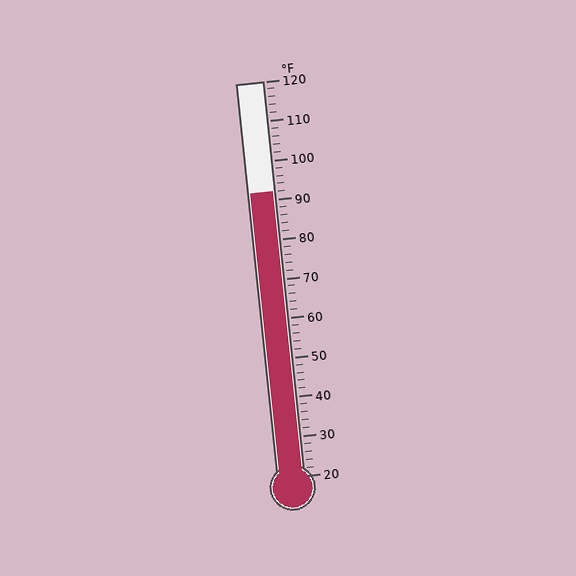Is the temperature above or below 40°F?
The temperature is above 40°F.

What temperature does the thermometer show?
The thermometer shows approximately 92°F.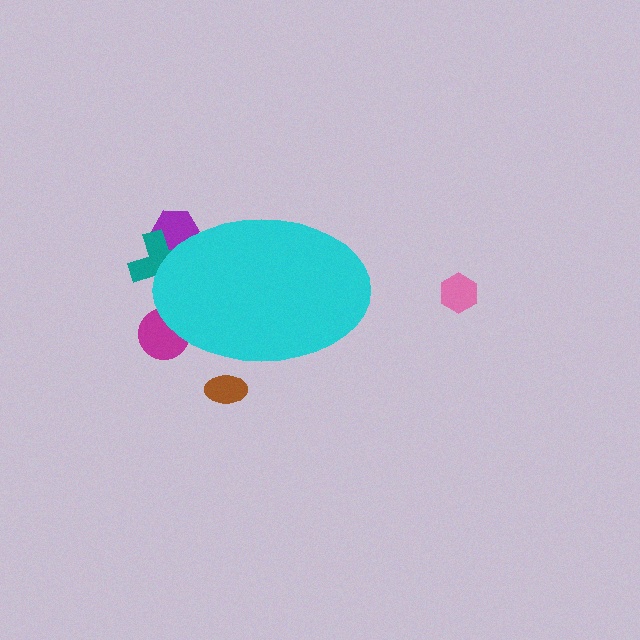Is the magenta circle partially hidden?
Yes, the magenta circle is partially hidden behind the cyan ellipse.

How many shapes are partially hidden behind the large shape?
4 shapes are partially hidden.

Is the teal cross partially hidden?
Yes, the teal cross is partially hidden behind the cyan ellipse.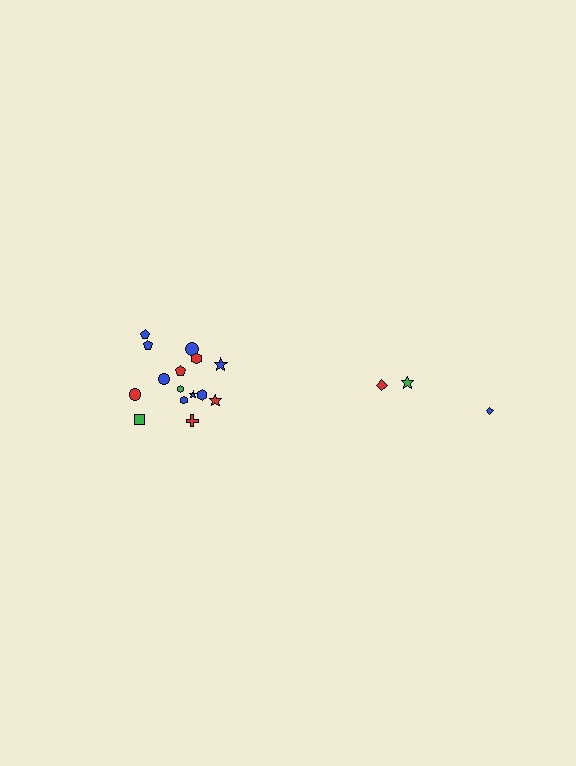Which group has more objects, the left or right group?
The left group.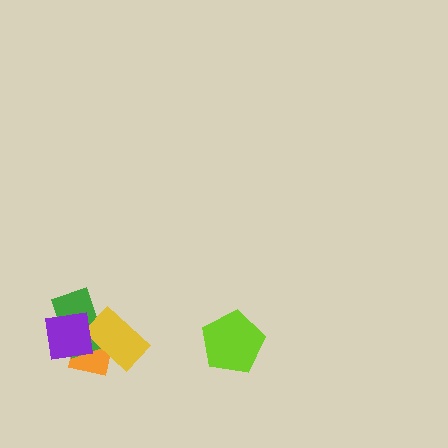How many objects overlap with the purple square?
3 objects overlap with the purple square.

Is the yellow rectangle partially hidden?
Yes, it is partially covered by another shape.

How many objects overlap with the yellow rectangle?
3 objects overlap with the yellow rectangle.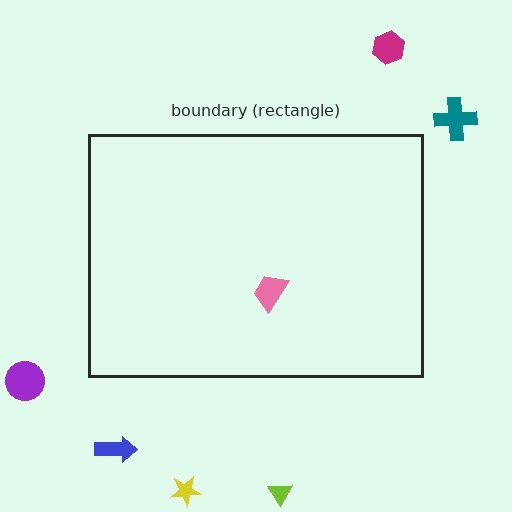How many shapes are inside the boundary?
1 inside, 6 outside.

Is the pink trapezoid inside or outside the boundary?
Inside.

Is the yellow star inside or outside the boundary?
Outside.